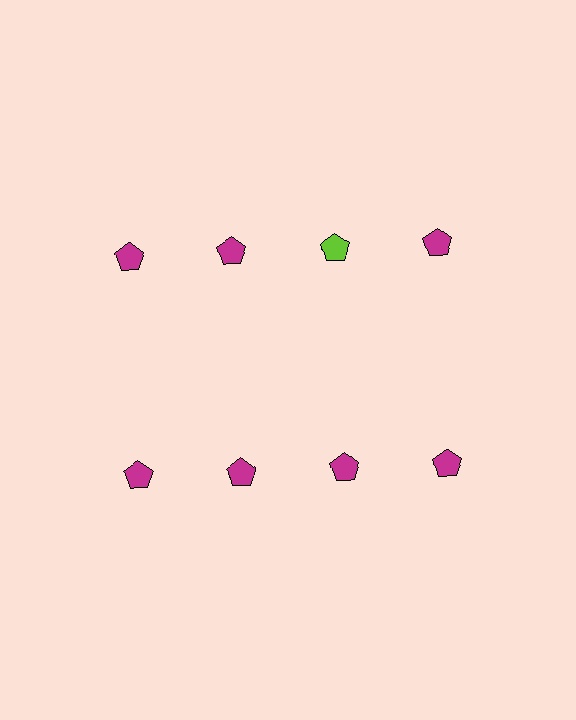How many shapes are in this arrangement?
There are 8 shapes arranged in a grid pattern.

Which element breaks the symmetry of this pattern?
The lime pentagon in the top row, center column breaks the symmetry. All other shapes are magenta pentagons.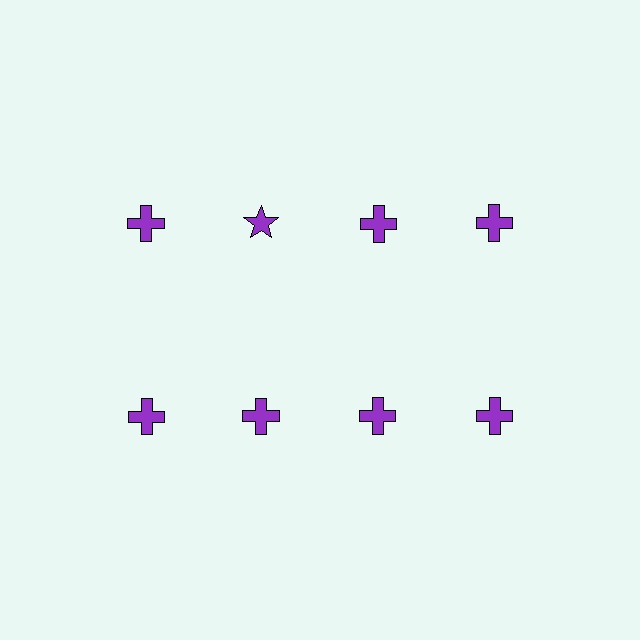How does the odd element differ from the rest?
It has a different shape: star instead of cross.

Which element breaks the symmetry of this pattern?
The purple star in the top row, second from left column breaks the symmetry. All other shapes are purple crosses.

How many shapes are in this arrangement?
There are 8 shapes arranged in a grid pattern.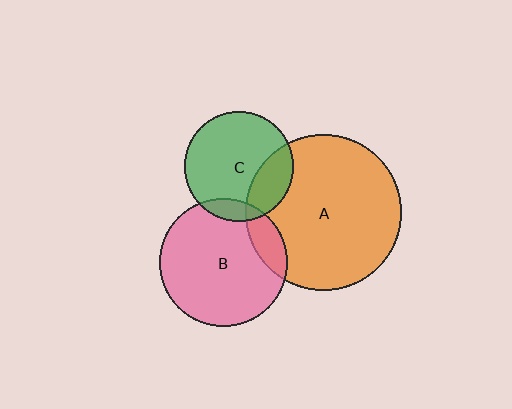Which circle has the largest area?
Circle A (orange).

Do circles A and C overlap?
Yes.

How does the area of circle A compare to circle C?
Approximately 2.0 times.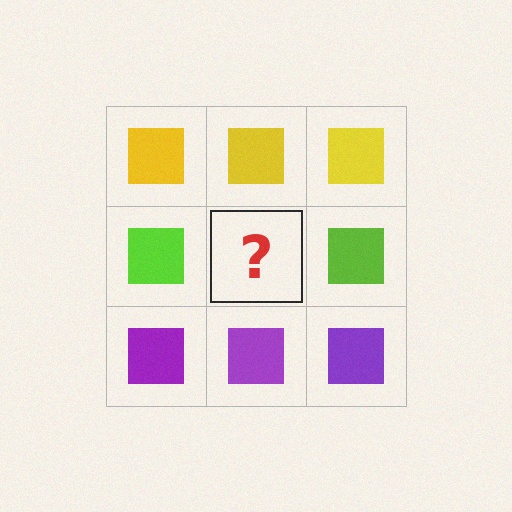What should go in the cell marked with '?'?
The missing cell should contain a lime square.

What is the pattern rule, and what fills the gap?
The rule is that each row has a consistent color. The gap should be filled with a lime square.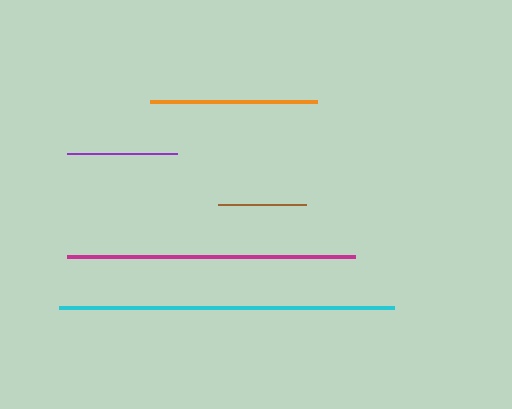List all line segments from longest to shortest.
From longest to shortest: cyan, magenta, orange, purple, brown.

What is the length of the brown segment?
The brown segment is approximately 88 pixels long.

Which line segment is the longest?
The cyan line is the longest at approximately 335 pixels.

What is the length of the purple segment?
The purple segment is approximately 110 pixels long.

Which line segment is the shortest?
The brown line is the shortest at approximately 88 pixels.